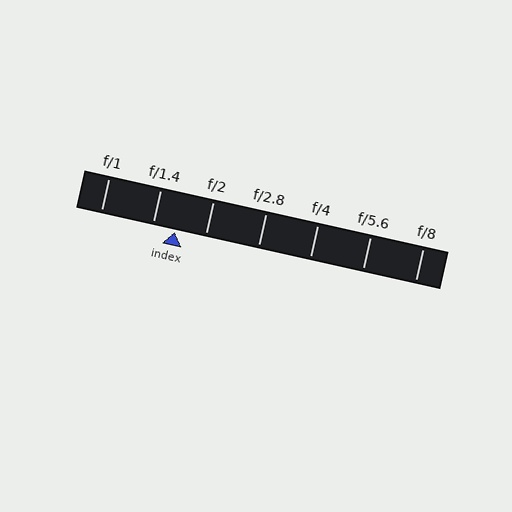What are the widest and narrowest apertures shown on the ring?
The widest aperture shown is f/1 and the narrowest is f/8.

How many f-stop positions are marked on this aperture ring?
There are 7 f-stop positions marked.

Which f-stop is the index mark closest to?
The index mark is closest to f/1.4.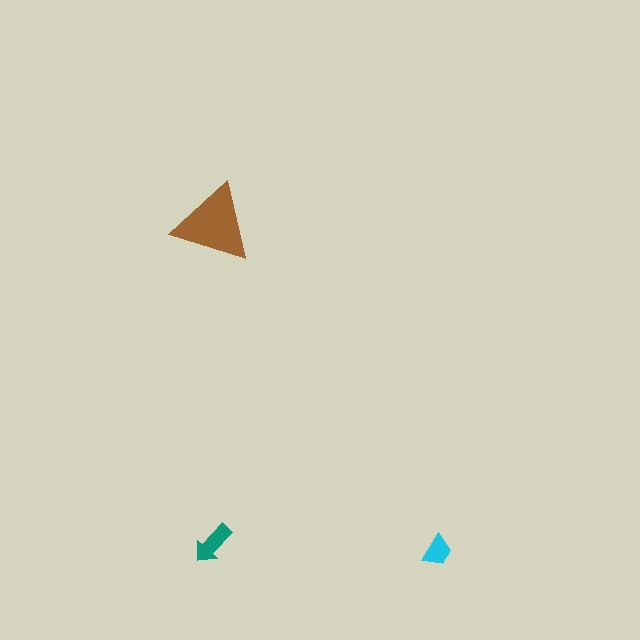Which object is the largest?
The brown triangle.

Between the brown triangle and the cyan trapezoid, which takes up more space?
The brown triangle.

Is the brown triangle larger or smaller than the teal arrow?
Larger.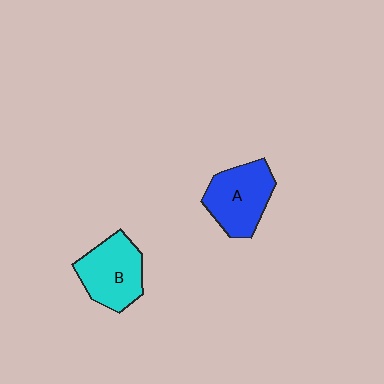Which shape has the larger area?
Shape A (blue).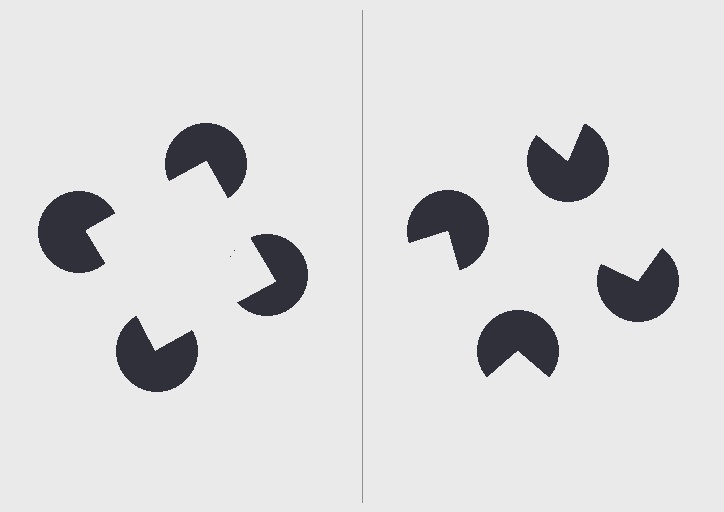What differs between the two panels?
The pac-man discs are positioned identically on both sides; only the wedge orientations differ. On the left they align to a square; on the right they are misaligned.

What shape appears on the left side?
An illusory square.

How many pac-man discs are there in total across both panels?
8 — 4 on each side.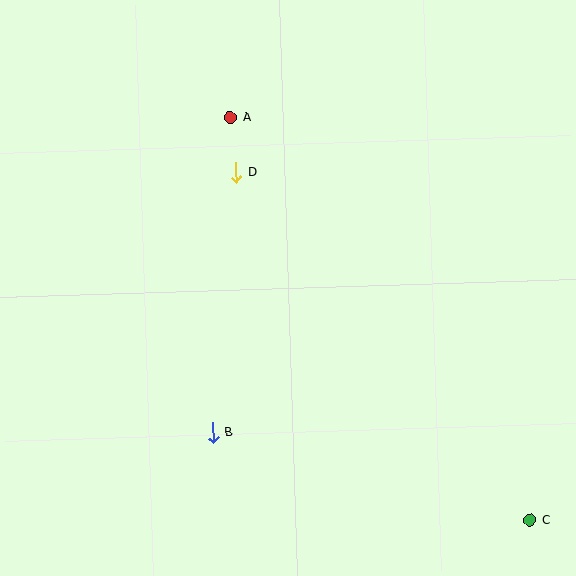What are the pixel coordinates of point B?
Point B is at (213, 433).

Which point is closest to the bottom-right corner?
Point C is closest to the bottom-right corner.